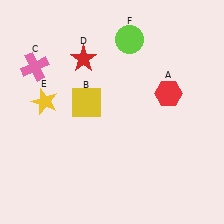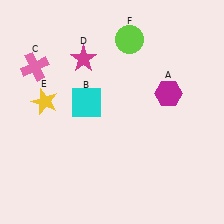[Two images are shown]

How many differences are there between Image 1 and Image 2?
There are 3 differences between the two images.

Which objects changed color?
A changed from red to magenta. B changed from yellow to cyan. D changed from red to magenta.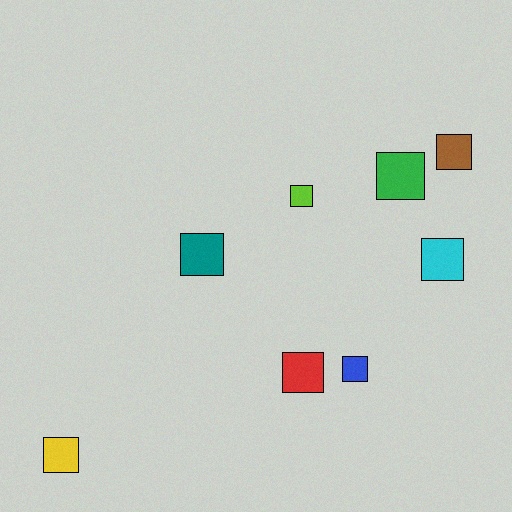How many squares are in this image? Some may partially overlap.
There are 8 squares.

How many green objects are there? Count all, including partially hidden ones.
There is 1 green object.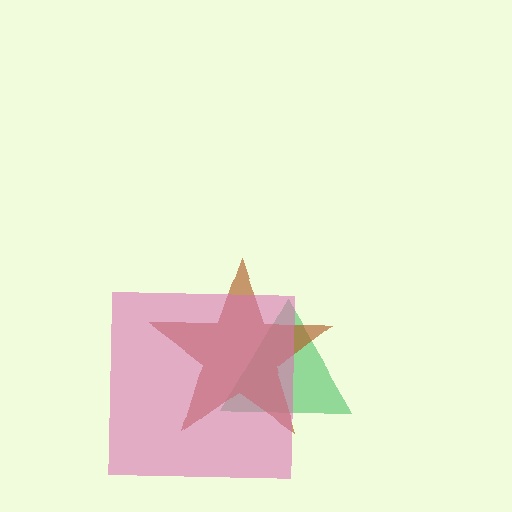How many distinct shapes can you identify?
There are 3 distinct shapes: a green triangle, a brown star, a pink square.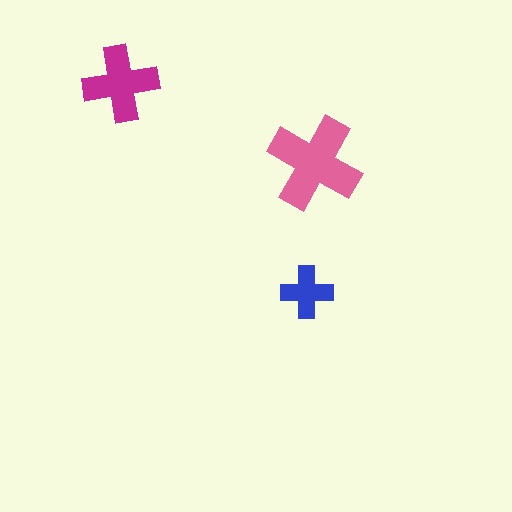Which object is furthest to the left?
The magenta cross is leftmost.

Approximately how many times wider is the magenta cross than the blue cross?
About 1.5 times wider.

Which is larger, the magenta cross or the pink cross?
The pink one.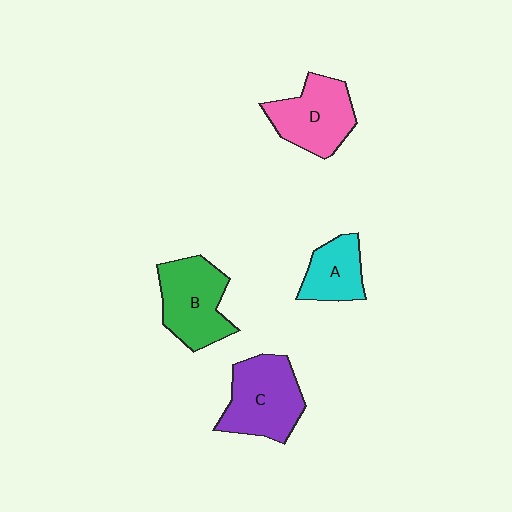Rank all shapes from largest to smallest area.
From largest to smallest: C (purple), B (green), D (pink), A (cyan).